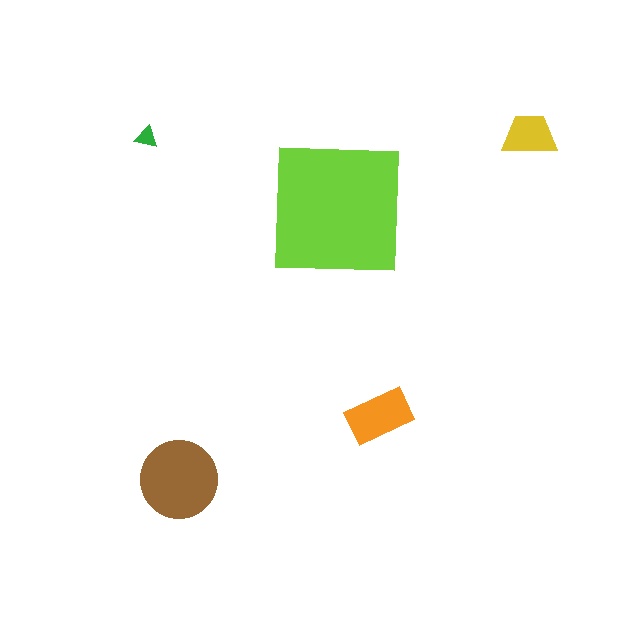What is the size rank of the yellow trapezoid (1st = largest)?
4th.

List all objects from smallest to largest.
The green triangle, the yellow trapezoid, the orange rectangle, the brown circle, the lime square.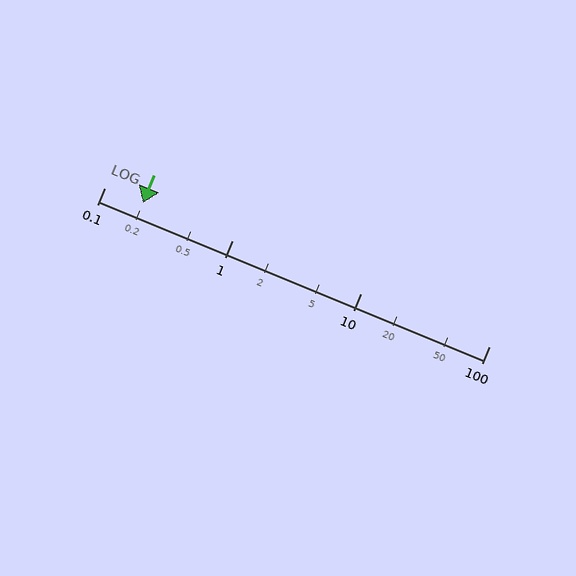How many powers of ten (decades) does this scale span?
The scale spans 3 decades, from 0.1 to 100.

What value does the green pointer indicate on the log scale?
The pointer indicates approximately 0.2.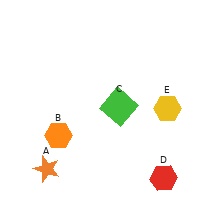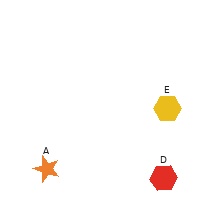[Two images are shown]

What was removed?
The orange hexagon (B), the green square (C) were removed in Image 2.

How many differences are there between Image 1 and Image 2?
There are 2 differences between the two images.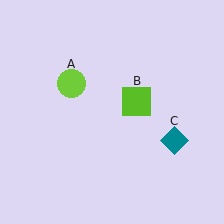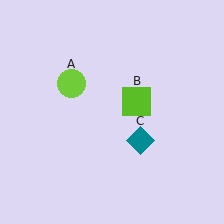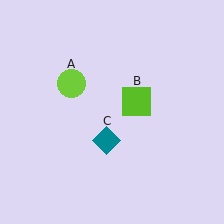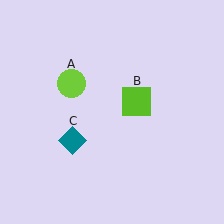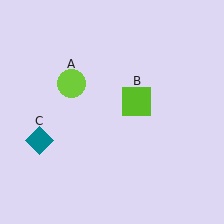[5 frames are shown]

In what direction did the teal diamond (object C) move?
The teal diamond (object C) moved left.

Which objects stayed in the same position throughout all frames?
Lime circle (object A) and lime square (object B) remained stationary.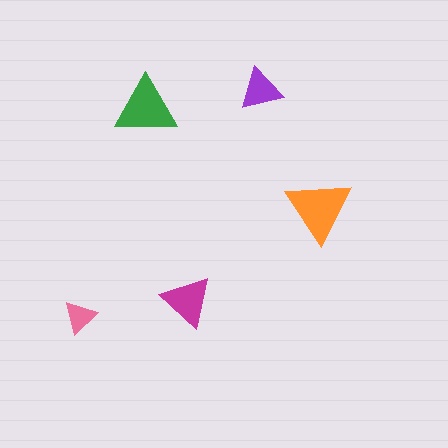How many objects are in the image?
There are 5 objects in the image.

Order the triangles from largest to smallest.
the orange one, the green one, the magenta one, the purple one, the pink one.